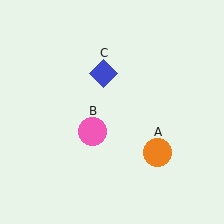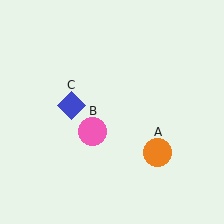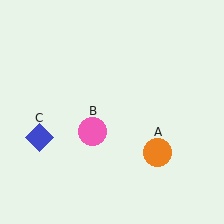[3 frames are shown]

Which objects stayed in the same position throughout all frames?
Orange circle (object A) and pink circle (object B) remained stationary.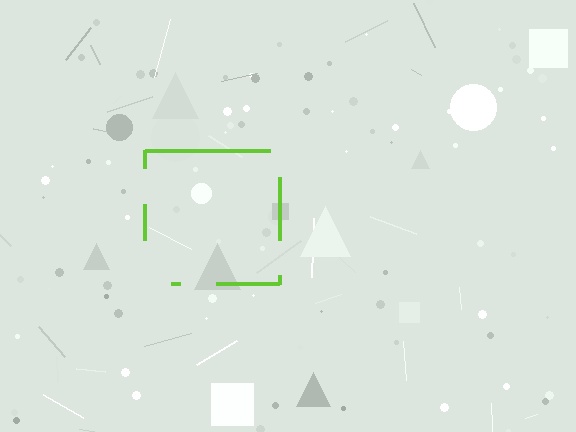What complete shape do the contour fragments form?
The contour fragments form a square.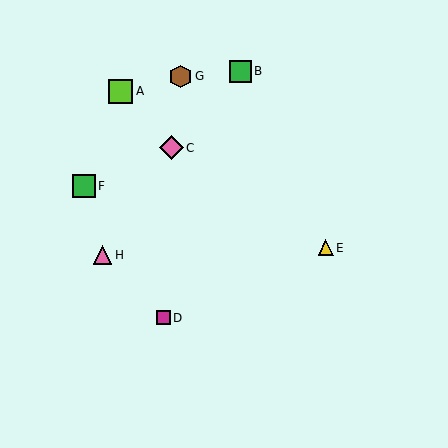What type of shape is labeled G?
Shape G is a brown hexagon.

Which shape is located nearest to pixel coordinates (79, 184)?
The green square (labeled F) at (84, 186) is nearest to that location.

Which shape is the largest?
The lime square (labeled A) is the largest.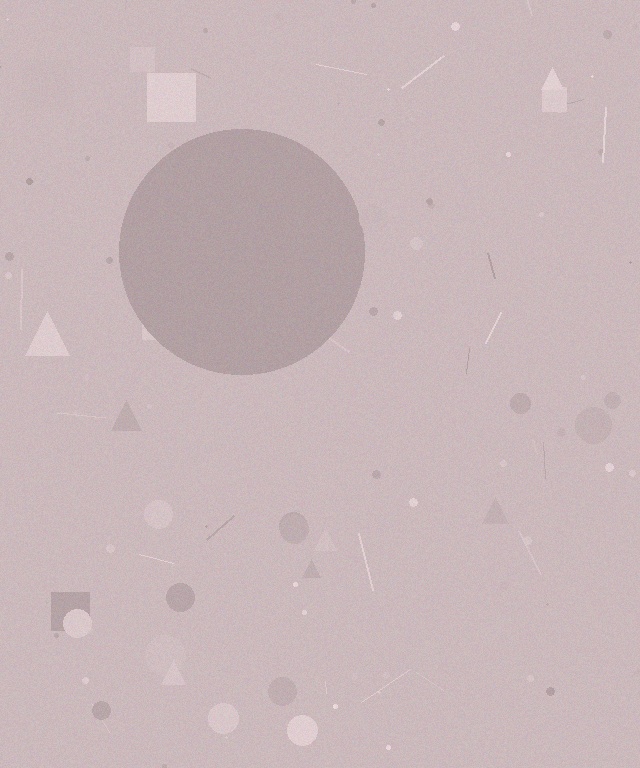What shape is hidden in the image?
A circle is hidden in the image.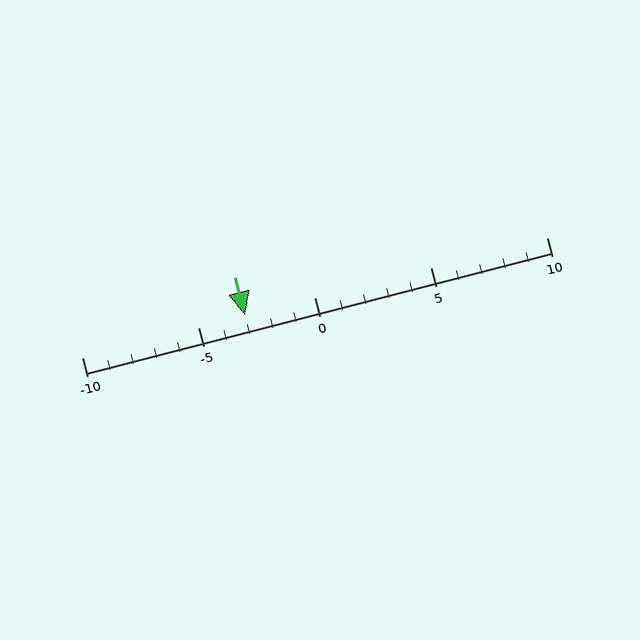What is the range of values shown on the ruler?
The ruler shows values from -10 to 10.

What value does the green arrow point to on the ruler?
The green arrow points to approximately -3.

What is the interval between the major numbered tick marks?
The major tick marks are spaced 5 units apart.